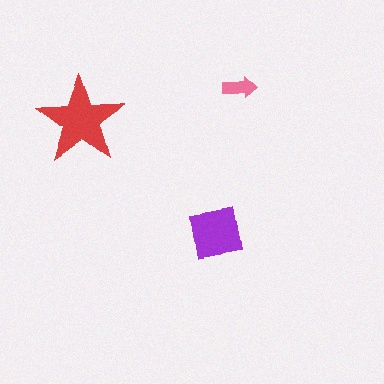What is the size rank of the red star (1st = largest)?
1st.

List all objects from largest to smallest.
The red star, the purple square, the pink arrow.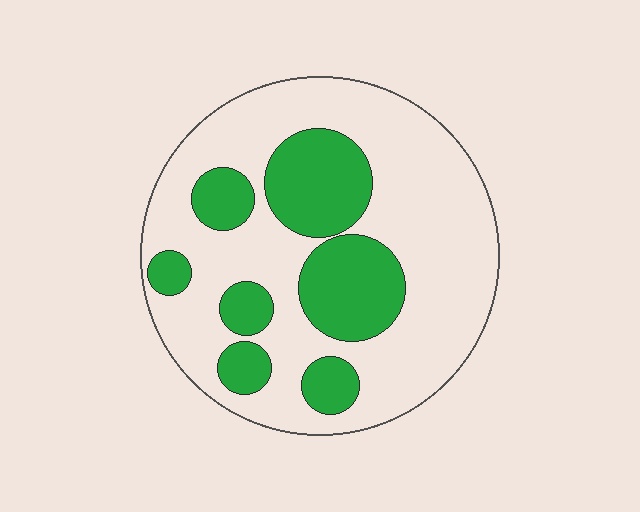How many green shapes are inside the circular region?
7.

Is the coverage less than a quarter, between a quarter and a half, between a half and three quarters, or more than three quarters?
Between a quarter and a half.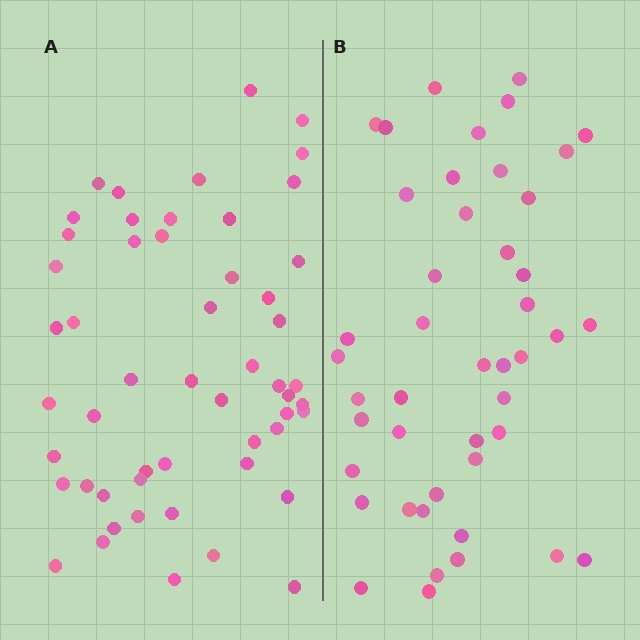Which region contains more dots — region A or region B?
Region A (the left region) has more dots.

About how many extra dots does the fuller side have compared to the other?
Region A has roughly 8 or so more dots than region B.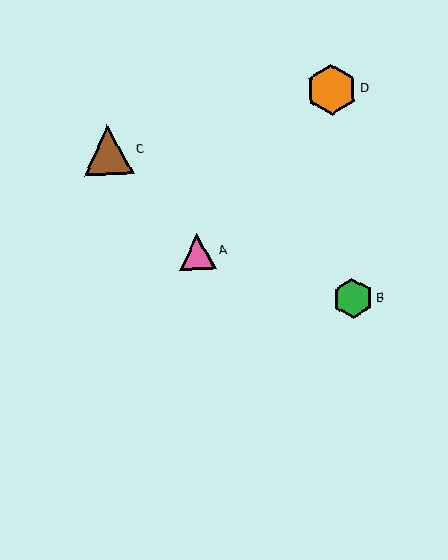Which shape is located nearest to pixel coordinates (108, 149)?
The brown triangle (labeled C) at (108, 150) is nearest to that location.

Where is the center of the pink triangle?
The center of the pink triangle is at (197, 252).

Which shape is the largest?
The orange hexagon (labeled D) is the largest.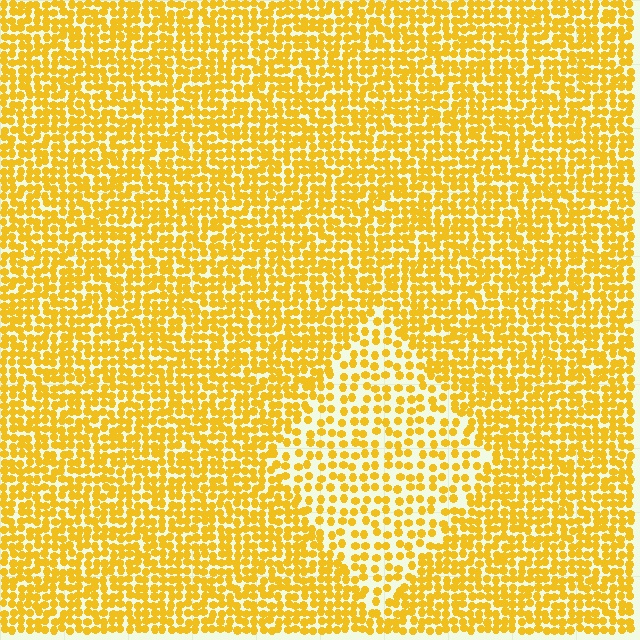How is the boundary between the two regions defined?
The boundary is defined by a change in element density (approximately 1.8x ratio). All elements are the same color, size, and shape.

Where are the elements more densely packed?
The elements are more densely packed outside the diamond boundary.